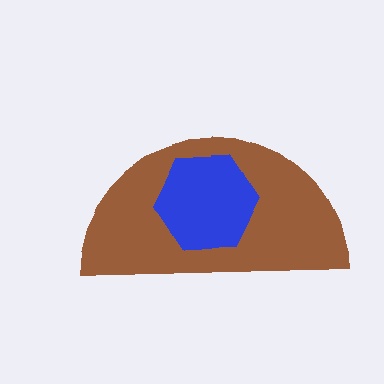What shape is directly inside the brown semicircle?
The blue hexagon.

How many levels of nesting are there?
2.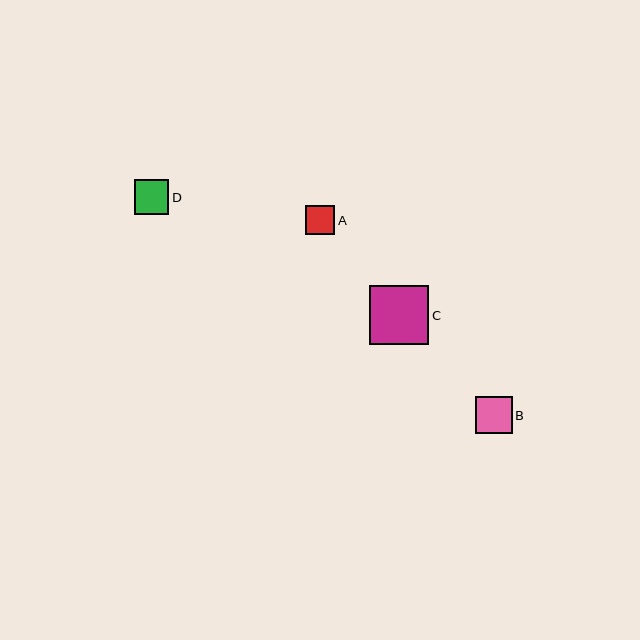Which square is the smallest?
Square A is the smallest with a size of approximately 29 pixels.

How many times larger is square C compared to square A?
Square C is approximately 2.1 times the size of square A.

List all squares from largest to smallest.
From largest to smallest: C, B, D, A.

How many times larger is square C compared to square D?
Square C is approximately 1.7 times the size of square D.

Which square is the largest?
Square C is the largest with a size of approximately 59 pixels.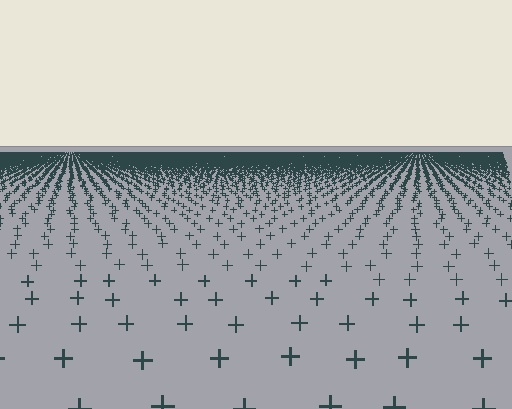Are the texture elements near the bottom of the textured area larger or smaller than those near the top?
Larger. Near the bottom, elements are closer to the viewer and appear at a bigger on-screen size.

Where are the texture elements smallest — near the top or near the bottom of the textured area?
Near the top.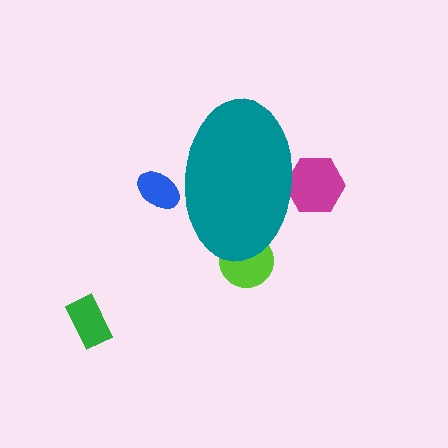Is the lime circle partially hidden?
Yes, the lime circle is partially hidden behind the teal ellipse.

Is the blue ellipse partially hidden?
Yes, the blue ellipse is partially hidden behind the teal ellipse.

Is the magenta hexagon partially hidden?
Yes, the magenta hexagon is partially hidden behind the teal ellipse.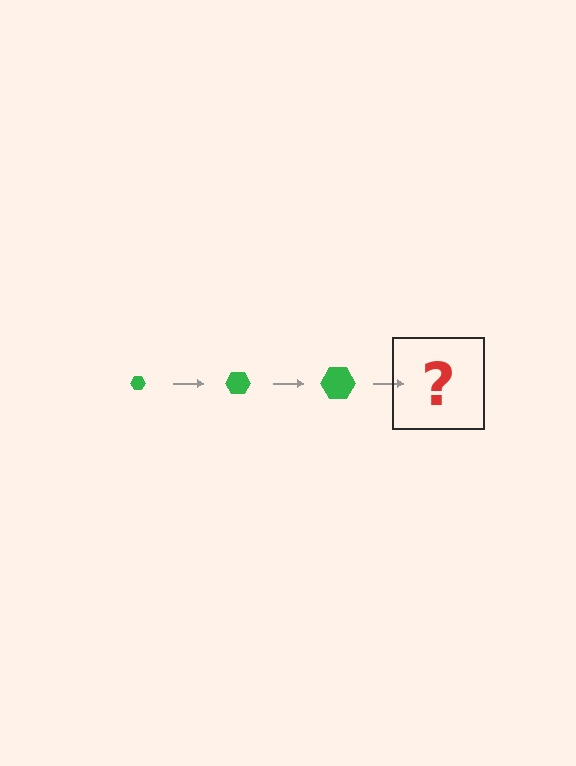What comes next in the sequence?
The next element should be a green hexagon, larger than the previous one.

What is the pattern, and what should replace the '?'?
The pattern is that the hexagon gets progressively larger each step. The '?' should be a green hexagon, larger than the previous one.